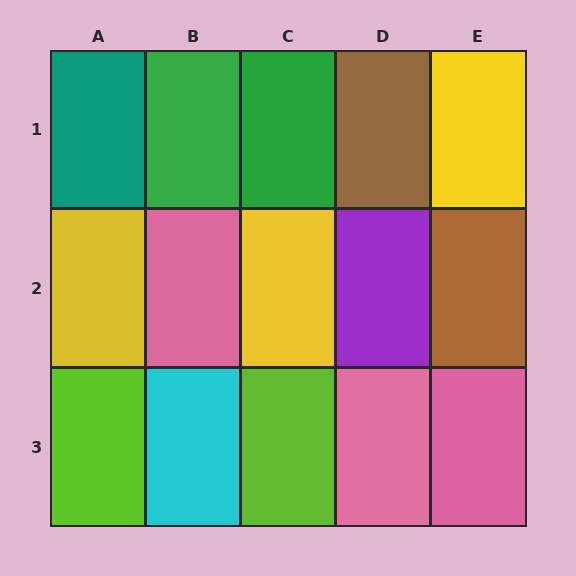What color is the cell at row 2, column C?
Yellow.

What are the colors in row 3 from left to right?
Lime, cyan, lime, pink, pink.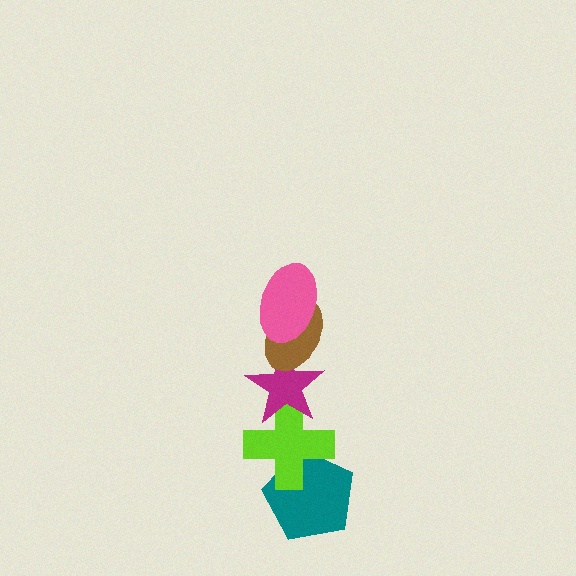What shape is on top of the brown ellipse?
The pink ellipse is on top of the brown ellipse.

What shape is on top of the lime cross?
The magenta star is on top of the lime cross.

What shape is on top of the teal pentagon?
The lime cross is on top of the teal pentagon.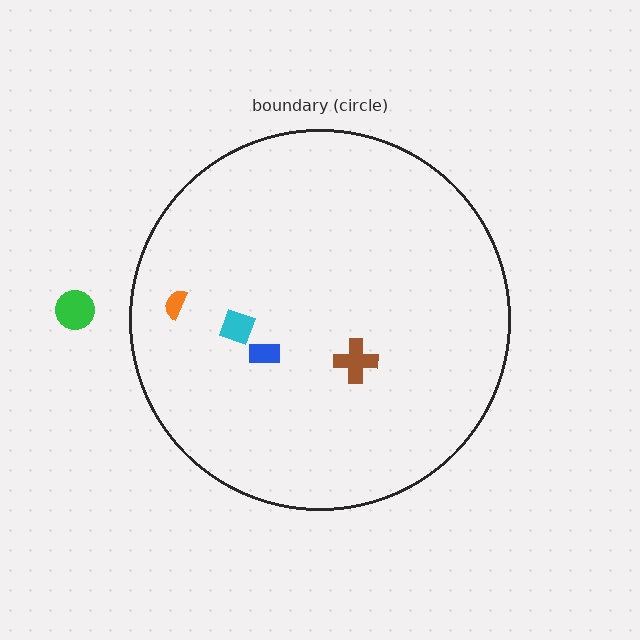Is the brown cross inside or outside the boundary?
Inside.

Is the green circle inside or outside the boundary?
Outside.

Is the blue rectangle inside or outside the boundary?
Inside.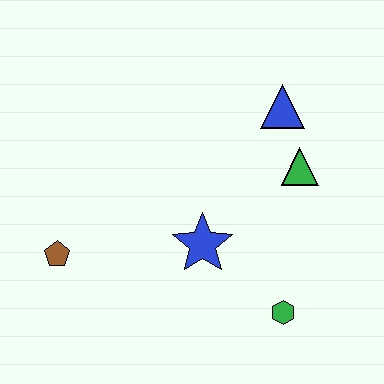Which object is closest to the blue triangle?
The green triangle is closest to the blue triangle.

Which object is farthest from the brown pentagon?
The blue triangle is farthest from the brown pentagon.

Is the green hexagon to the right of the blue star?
Yes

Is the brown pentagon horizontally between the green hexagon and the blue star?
No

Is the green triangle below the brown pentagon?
No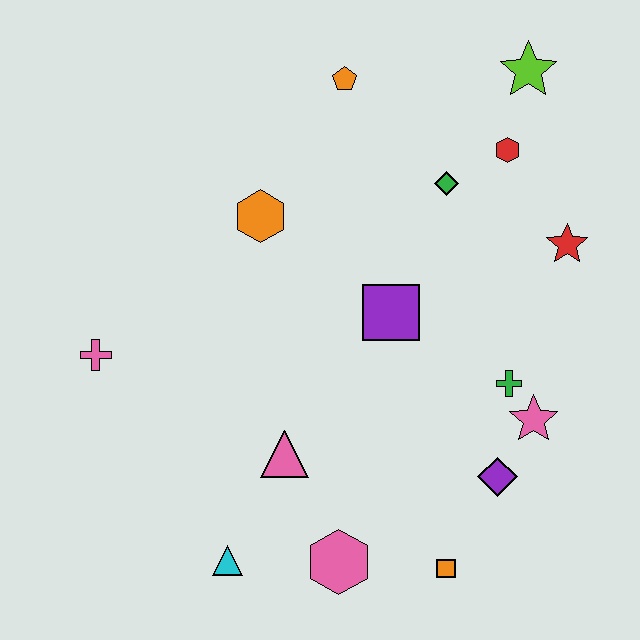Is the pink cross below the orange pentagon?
Yes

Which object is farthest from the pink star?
The pink cross is farthest from the pink star.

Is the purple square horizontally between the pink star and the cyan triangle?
Yes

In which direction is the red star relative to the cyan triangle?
The red star is to the right of the cyan triangle.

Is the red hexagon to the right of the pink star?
No